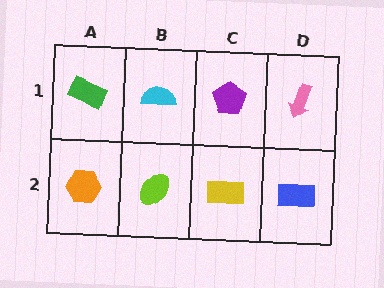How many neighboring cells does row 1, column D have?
2.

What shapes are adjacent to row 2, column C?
A purple pentagon (row 1, column C), a lime ellipse (row 2, column B), a blue rectangle (row 2, column D).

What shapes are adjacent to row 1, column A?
An orange hexagon (row 2, column A), a cyan semicircle (row 1, column B).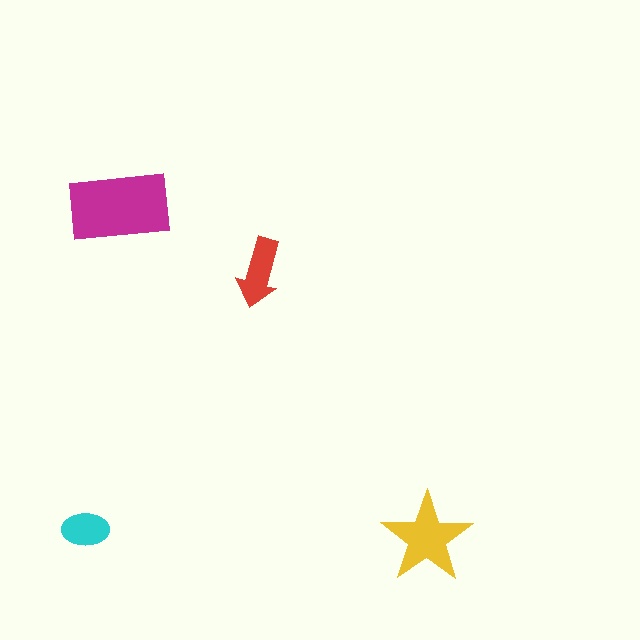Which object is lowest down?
The yellow star is bottommost.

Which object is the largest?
The magenta rectangle.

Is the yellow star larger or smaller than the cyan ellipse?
Larger.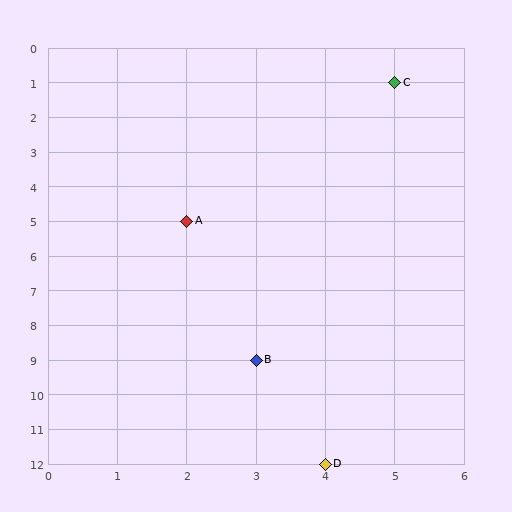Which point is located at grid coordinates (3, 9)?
Point B is at (3, 9).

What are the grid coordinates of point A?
Point A is at grid coordinates (2, 5).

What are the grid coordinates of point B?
Point B is at grid coordinates (3, 9).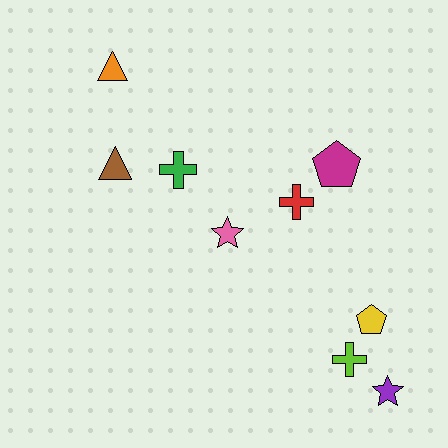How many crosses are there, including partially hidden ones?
There are 3 crosses.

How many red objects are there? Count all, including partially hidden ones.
There is 1 red object.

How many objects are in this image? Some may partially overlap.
There are 9 objects.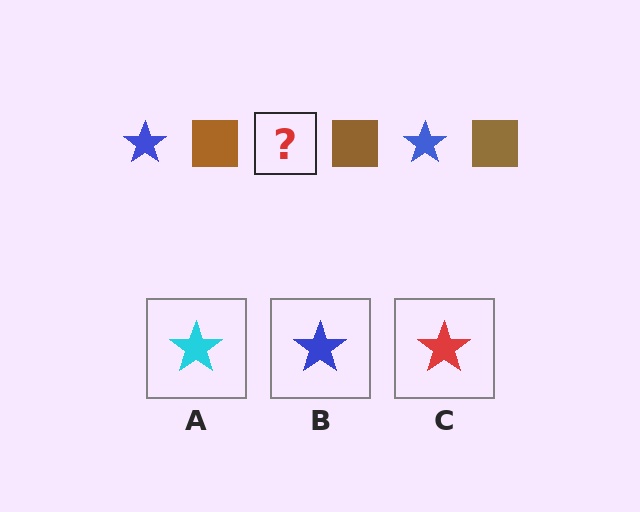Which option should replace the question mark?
Option B.